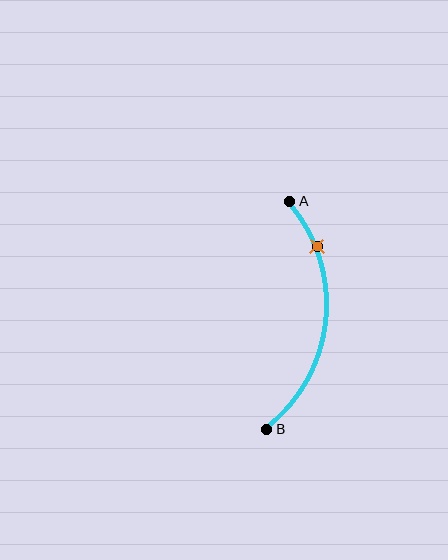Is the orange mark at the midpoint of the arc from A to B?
No. The orange mark lies on the arc but is closer to endpoint A. The arc midpoint would be at the point on the curve equidistant along the arc from both A and B.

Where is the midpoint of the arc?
The arc midpoint is the point on the curve farthest from the straight line joining A and B. It sits to the right of that line.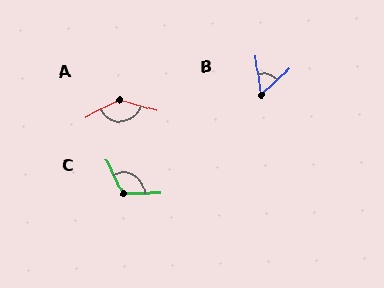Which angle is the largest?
A, at approximately 138 degrees.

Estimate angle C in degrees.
Approximately 115 degrees.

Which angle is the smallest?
B, at approximately 54 degrees.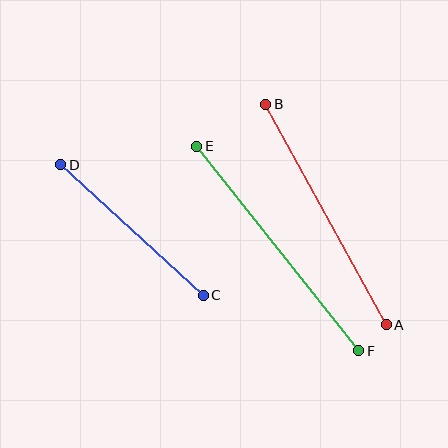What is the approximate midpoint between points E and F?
The midpoint is at approximately (278, 249) pixels.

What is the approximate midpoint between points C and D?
The midpoint is at approximately (132, 230) pixels.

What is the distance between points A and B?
The distance is approximately 251 pixels.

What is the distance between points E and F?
The distance is approximately 261 pixels.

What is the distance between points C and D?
The distance is approximately 193 pixels.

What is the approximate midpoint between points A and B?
The midpoint is at approximately (326, 214) pixels.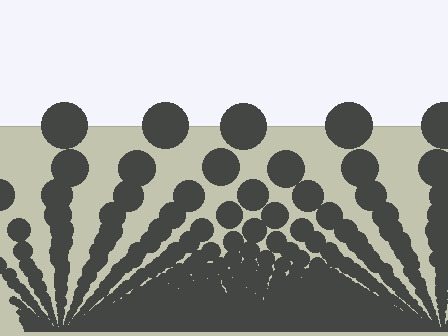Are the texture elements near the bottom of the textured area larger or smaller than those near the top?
Smaller. The gradient is inverted — elements near the bottom are smaller and denser.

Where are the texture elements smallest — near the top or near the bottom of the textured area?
Near the bottom.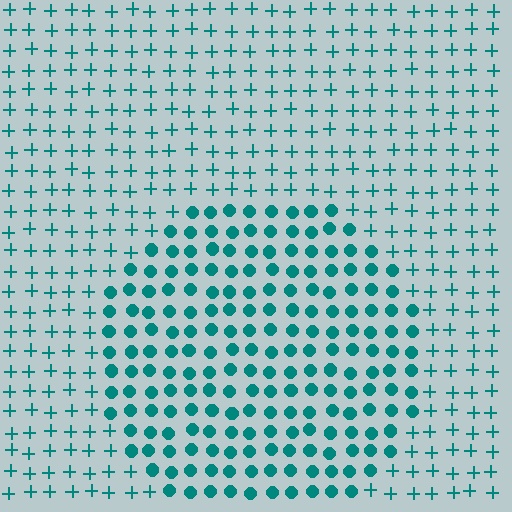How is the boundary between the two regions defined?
The boundary is defined by a change in element shape: circles inside vs. plus signs outside. All elements share the same color and spacing.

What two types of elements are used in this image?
The image uses circles inside the circle region and plus signs outside it.